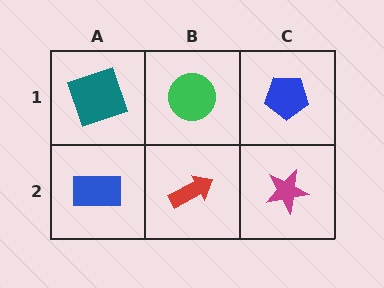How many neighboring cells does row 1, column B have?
3.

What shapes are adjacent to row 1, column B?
A red arrow (row 2, column B), a teal square (row 1, column A), a blue pentagon (row 1, column C).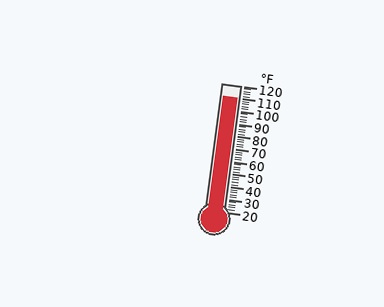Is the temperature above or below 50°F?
The temperature is above 50°F.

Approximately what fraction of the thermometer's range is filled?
The thermometer is filled to approximately 90% of its range.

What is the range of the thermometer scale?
The thermometer scale ranges from 20°F to 120°F.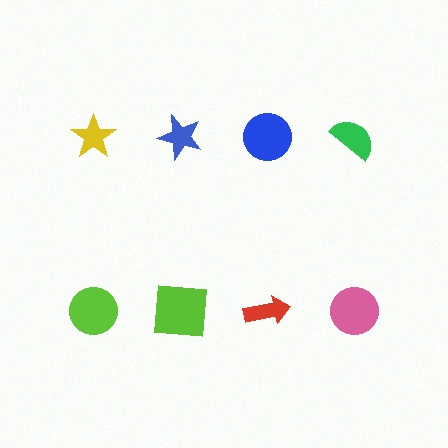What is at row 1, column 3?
A blue circle.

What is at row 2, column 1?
A lime circle.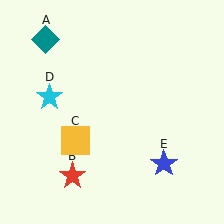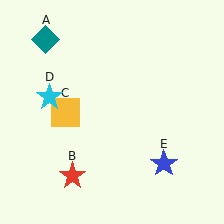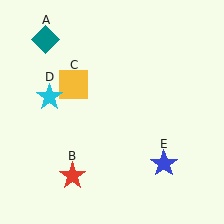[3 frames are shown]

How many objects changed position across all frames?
1 object changed position: yellow square (object C).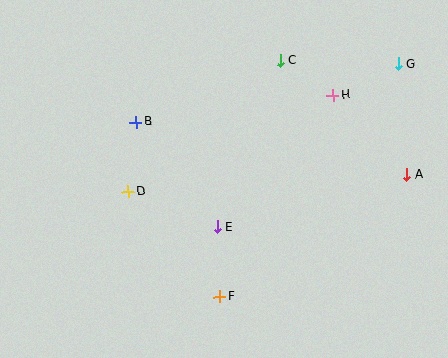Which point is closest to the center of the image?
Point E at (218, 227) is closest to the center.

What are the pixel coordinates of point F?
Point F is at (220, 296).